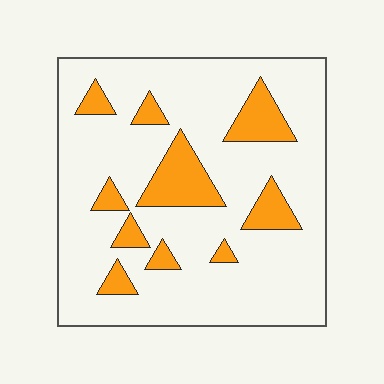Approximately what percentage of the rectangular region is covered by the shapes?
Approximately 20%.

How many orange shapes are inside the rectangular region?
10.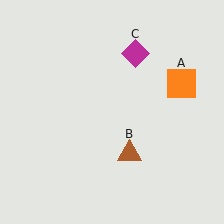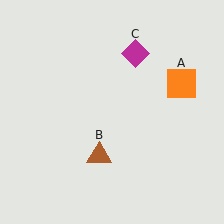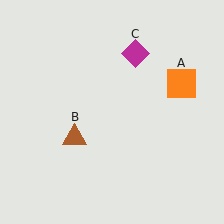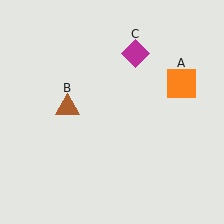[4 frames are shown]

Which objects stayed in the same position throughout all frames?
Orange square (object A) and magenta diamond (object C) remained stationary.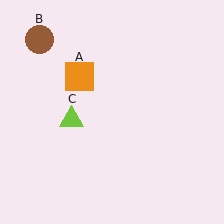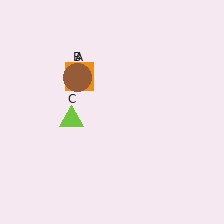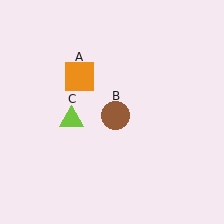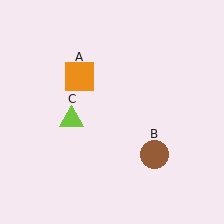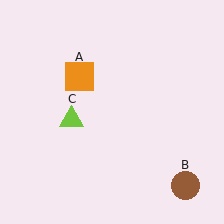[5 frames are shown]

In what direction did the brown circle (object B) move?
The brown circle (object B) moved down and to the right.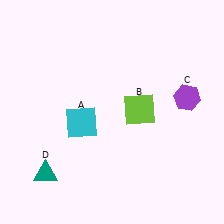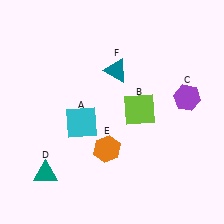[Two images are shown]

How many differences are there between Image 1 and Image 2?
There are 2 differences between the two images.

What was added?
An orange hexagon (E), a teal triangle (F) were added in Image 2.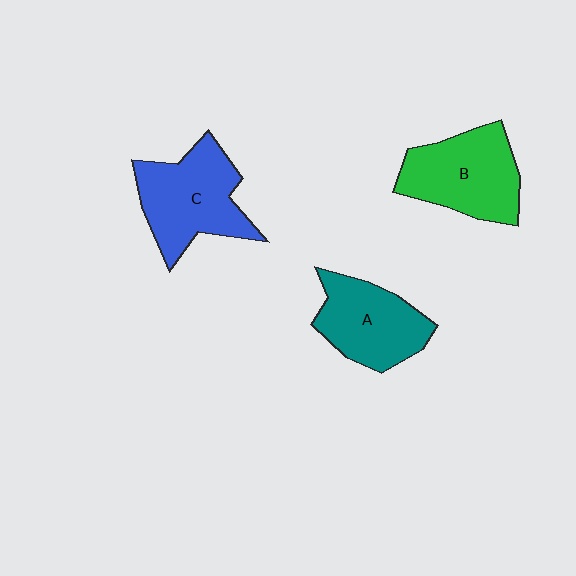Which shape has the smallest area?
Shape A (teal).